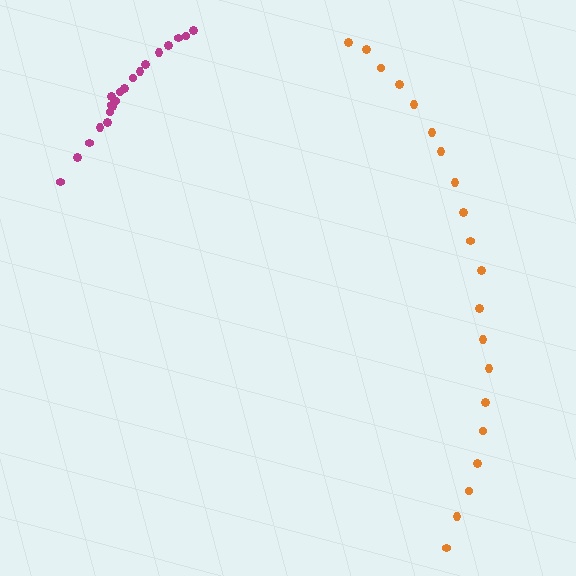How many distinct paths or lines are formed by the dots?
There are 2 distinct paths.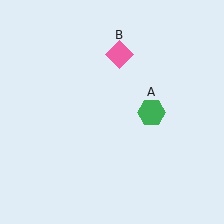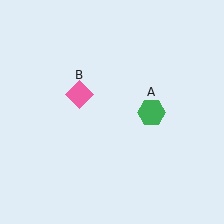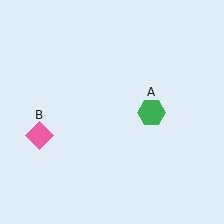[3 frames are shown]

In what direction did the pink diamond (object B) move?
The pink diamond (object B) moved down and to the left.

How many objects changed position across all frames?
1 object changed position: pink diamond (object B).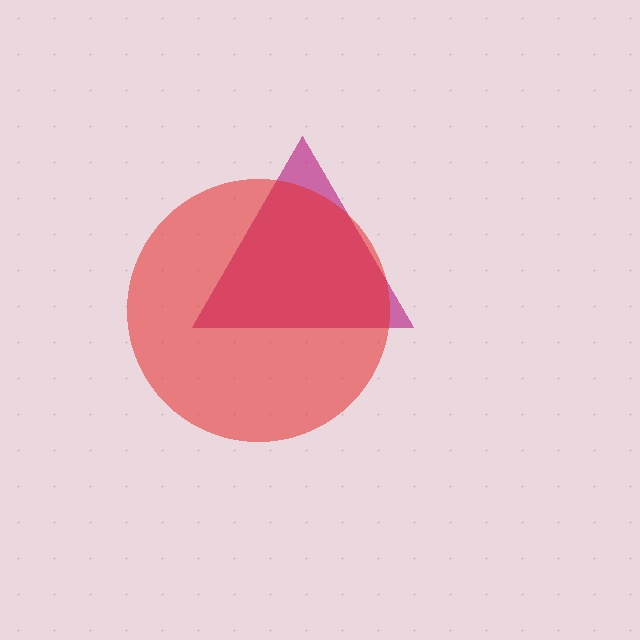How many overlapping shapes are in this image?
There are 2 overlapping shapes in the image.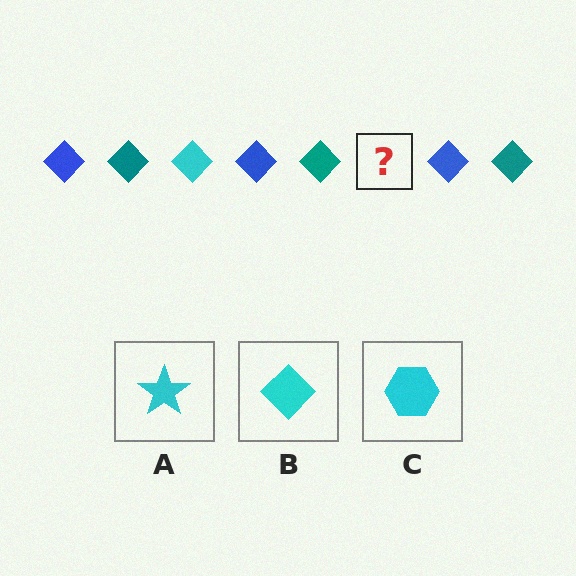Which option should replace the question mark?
Option B.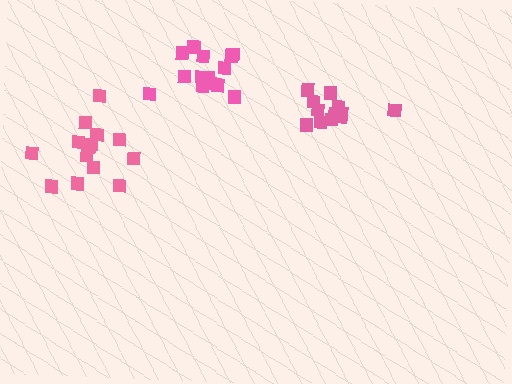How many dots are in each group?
Group 1: 14 dots, Group 2: 12 dots, Group 3: 14 dots (40 total).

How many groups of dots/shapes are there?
There are 3 groups.